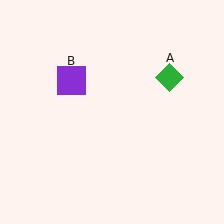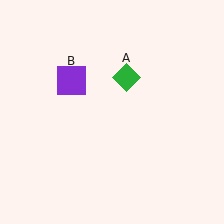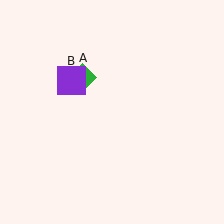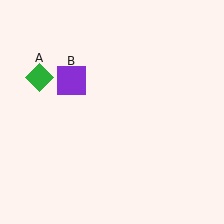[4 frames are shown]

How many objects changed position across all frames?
1 object changed position: green diamond (object A).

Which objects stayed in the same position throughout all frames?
Purple square (object B) remained stationary.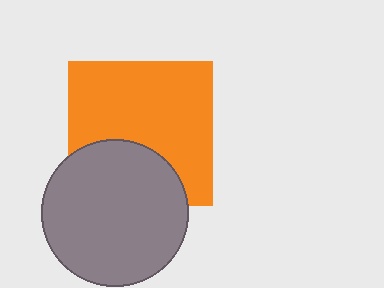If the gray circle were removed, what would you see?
You would see the complete orange square.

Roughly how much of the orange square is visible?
Most of it is visible (roughly 68%).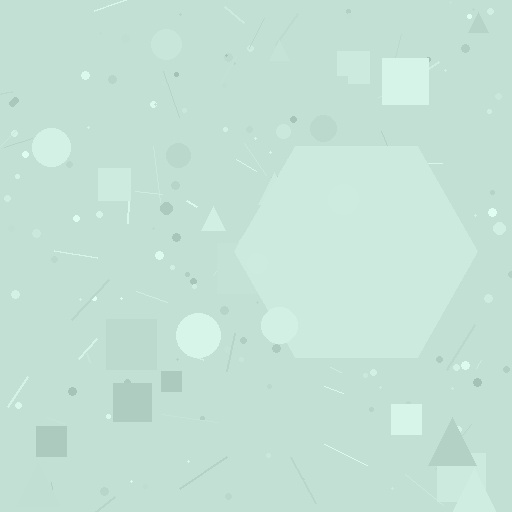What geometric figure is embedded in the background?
A hexagon is embedded in the background.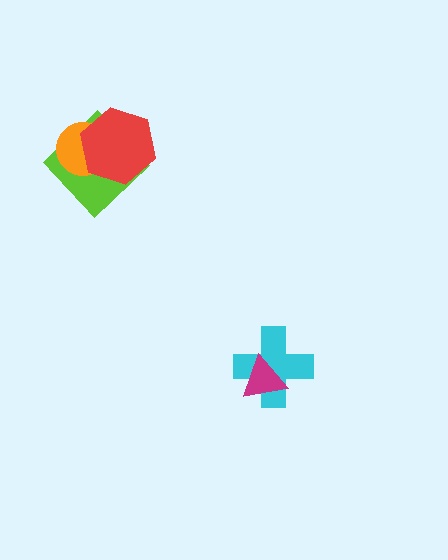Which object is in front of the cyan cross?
The magenta triangle is in front of the cyan cross.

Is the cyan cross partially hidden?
Yes, it is partially covered by another shape.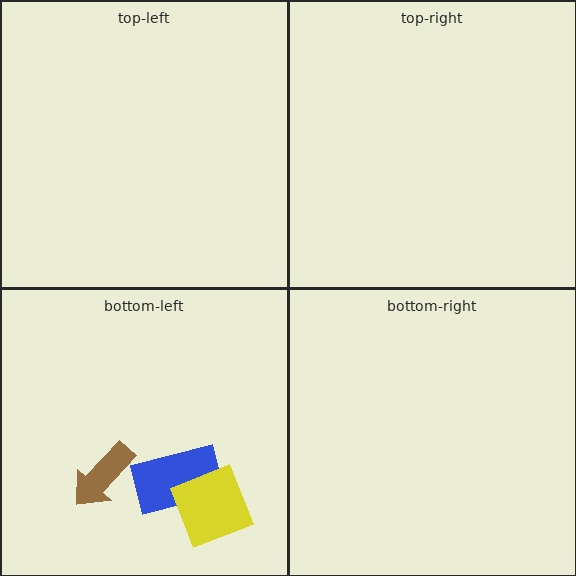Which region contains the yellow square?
The bottom-left region.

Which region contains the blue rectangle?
The bottom-left region.